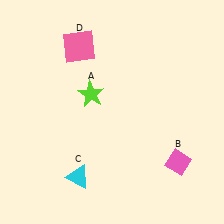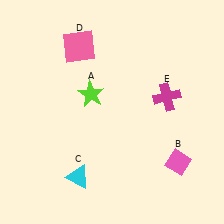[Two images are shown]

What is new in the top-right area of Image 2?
A magenta cross (E) was added in the top-right area of Image 2.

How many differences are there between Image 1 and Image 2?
There is 1 difference between the two images.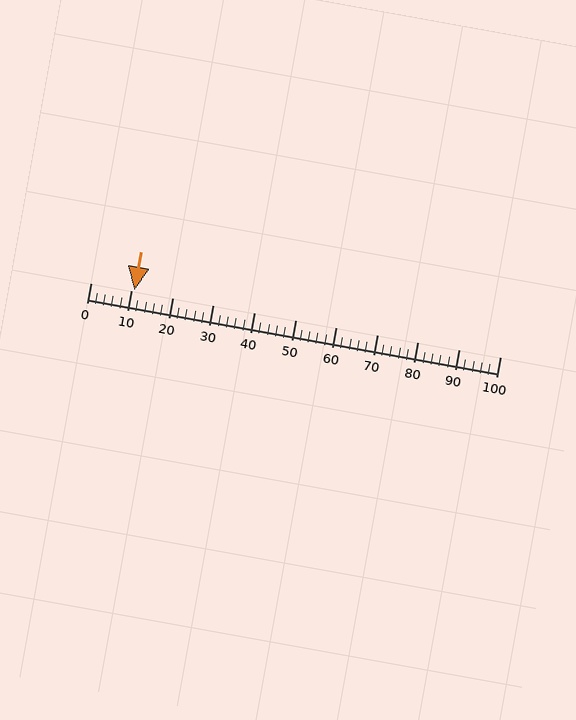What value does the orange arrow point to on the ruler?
The orange arrow points to approximately 11.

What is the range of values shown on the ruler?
The ruler shows values from 0 to 100.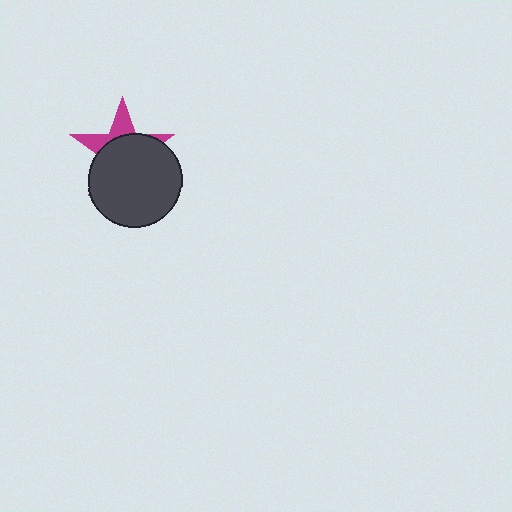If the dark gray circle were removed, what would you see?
You would see the complete magenta star.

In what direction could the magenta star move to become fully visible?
The magenta star could move up. That would shift it out from behind the dark gray circle entirely.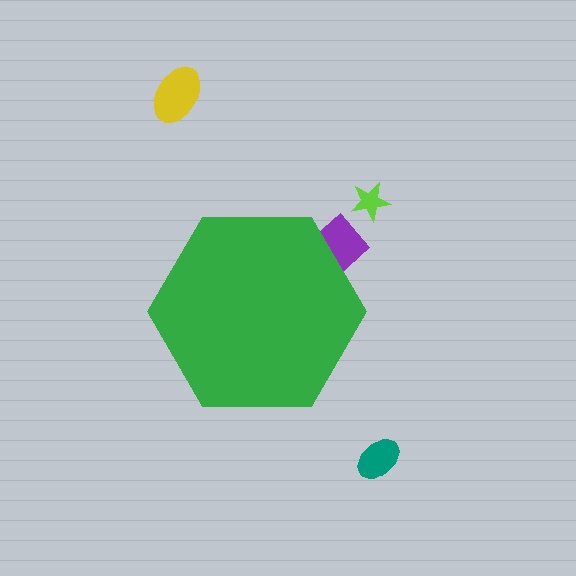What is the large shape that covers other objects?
A green hexagon.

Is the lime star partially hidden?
No, the lime star is fully visible.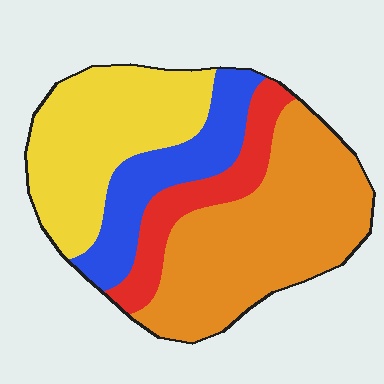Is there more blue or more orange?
Orange.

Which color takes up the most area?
Orange, at roughly 40%.